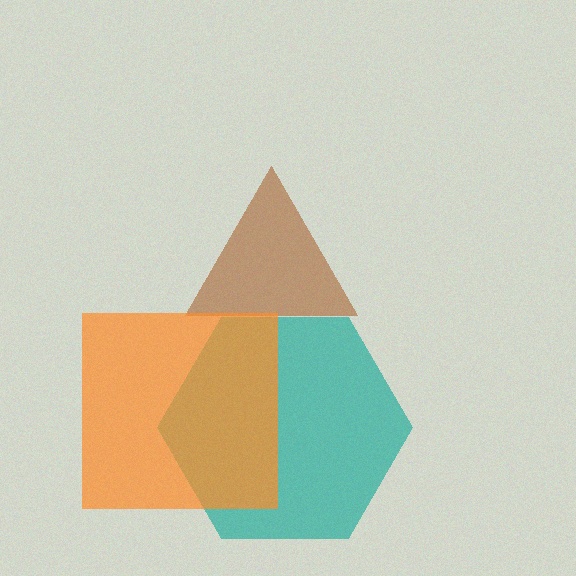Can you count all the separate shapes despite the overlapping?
Yes, there are 3 separate shapes.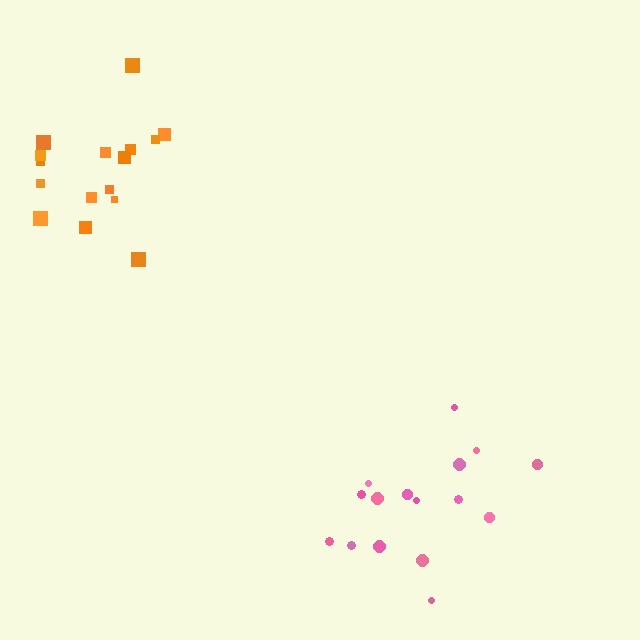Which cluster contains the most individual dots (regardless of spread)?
Pink (16).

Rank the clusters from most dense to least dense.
orange, pink.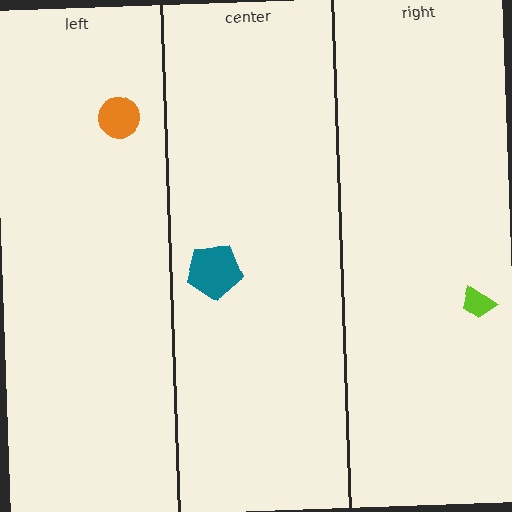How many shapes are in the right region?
1.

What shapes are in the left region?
The orange circle.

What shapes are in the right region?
The lime trapezoid.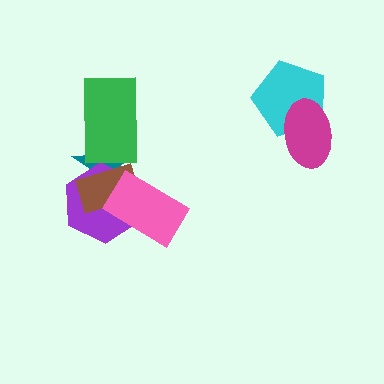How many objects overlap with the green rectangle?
1 object overlaps with the green rectangle.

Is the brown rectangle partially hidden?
Yes, it is partially covered by another shape.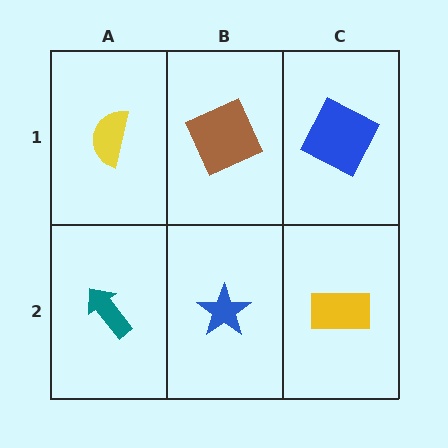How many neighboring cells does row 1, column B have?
3.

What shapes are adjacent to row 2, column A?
A yellow semicircle (row 1, column A), a blue star (row 2, column B).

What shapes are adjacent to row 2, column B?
A brown square (row 1, column B), a teal arrow (row 2, column A), a yellow rectangle (row 2, column C).